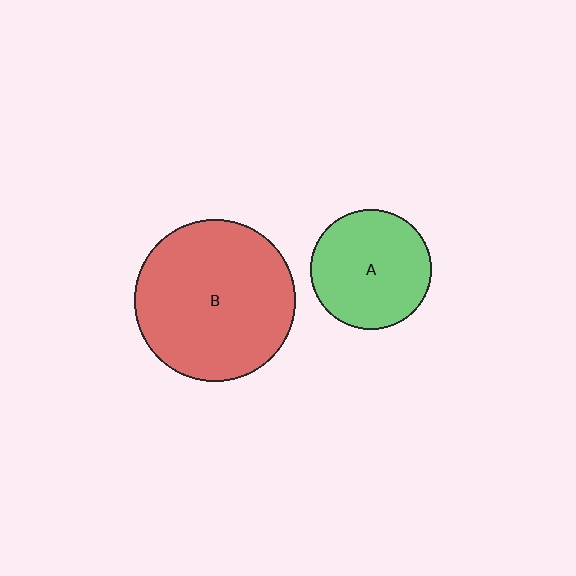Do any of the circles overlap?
No, none of the circles overlap.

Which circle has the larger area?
Circle B (red).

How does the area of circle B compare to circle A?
Approximately 1.8 times.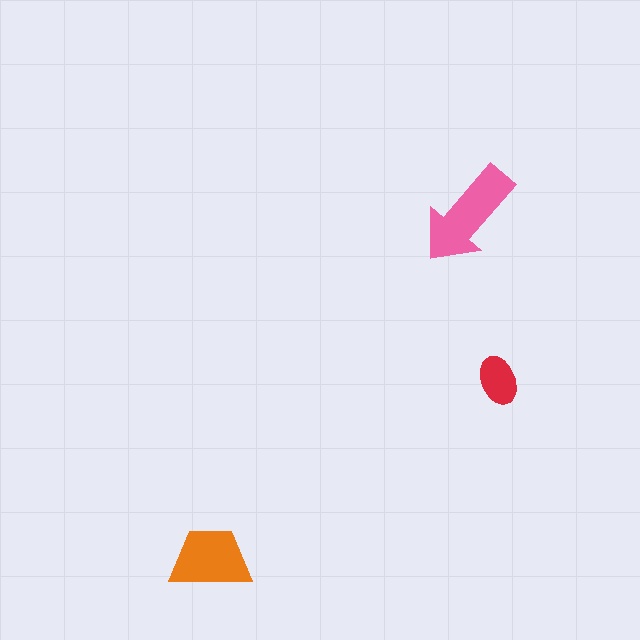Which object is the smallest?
The red ellipse.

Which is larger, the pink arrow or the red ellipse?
The pink arrow.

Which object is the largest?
The pink arrow.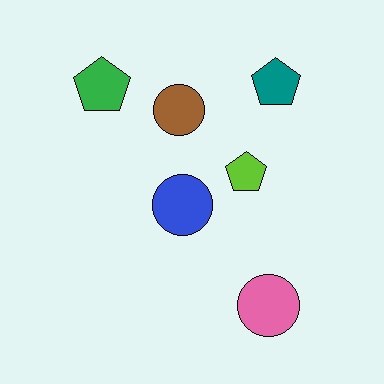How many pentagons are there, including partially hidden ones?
There are 3 pentagons.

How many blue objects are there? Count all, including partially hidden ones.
There is 1 blue object.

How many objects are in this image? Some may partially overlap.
There are 6 objects.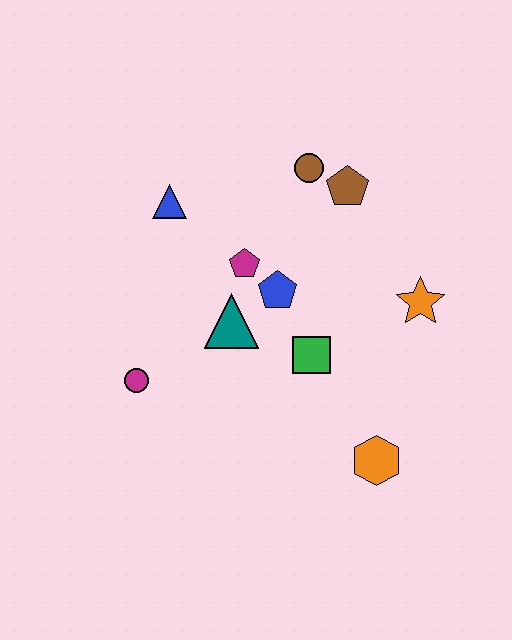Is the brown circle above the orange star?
Yes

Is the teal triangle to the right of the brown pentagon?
No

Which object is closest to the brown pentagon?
The brown circle is closest to the brown pentagon.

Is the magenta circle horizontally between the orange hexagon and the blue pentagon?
No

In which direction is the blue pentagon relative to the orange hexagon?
The blue pentagon is above the orange hexagon.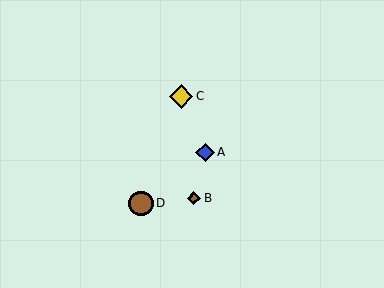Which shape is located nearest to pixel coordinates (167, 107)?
The yellow diamond (labeled C) at (181, 96) is nearest to that location.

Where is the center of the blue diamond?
The center of the blue diamond is at (205, 152).